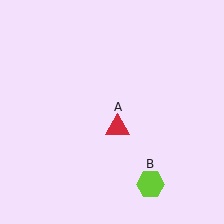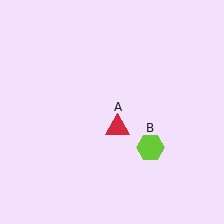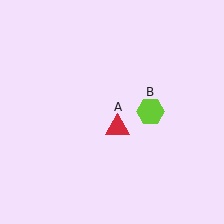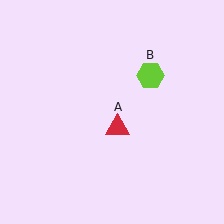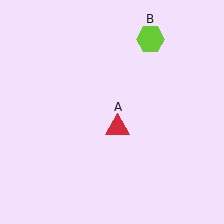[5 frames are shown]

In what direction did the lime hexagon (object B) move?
The lime hexagon (object B) moved up.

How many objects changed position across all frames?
1 object changed position: lime hexagon (object B).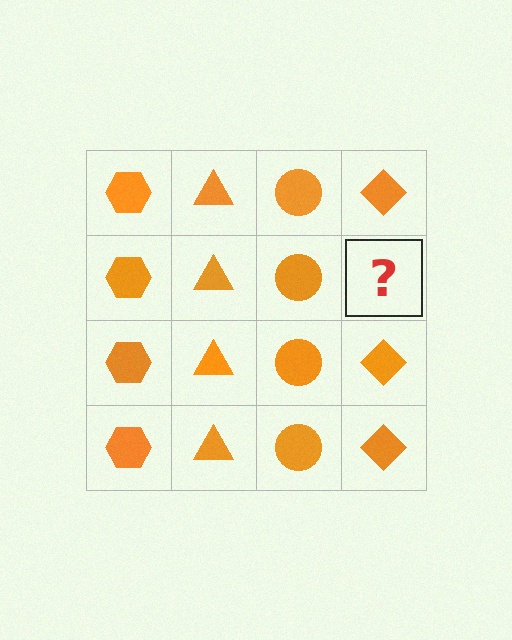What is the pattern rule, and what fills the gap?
The rule is that each column has a consistent shape. The gap should be filled with an orange diamond.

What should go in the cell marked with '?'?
The missing cell should contain an orange diamond.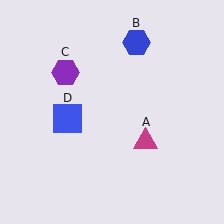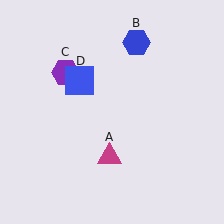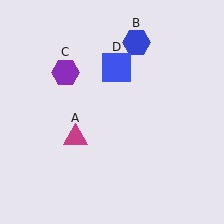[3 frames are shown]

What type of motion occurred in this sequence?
The magenta triangle (object A), blue square (object D) rotated clockwise around the center of the scene.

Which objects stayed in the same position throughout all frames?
Blue hexagon (object B) and purple hexagon (object C) remained stationary.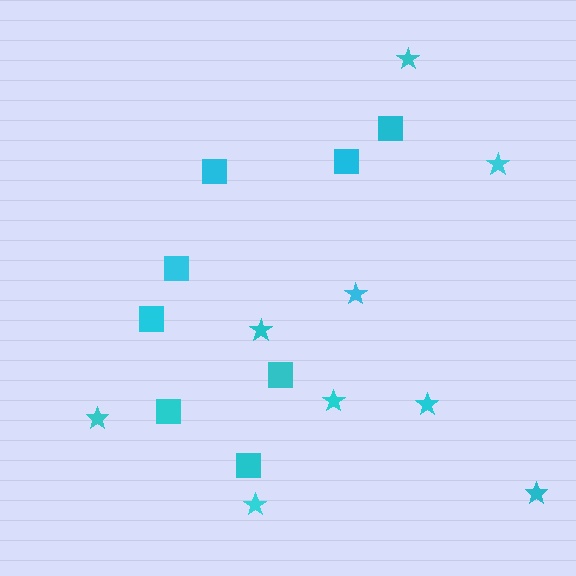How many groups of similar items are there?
There are 2 groups: one group of squares (8) and one group of stars (9).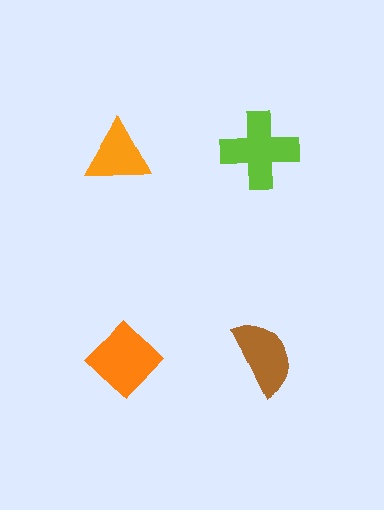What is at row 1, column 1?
An orange triangle.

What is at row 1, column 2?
A lime cross.